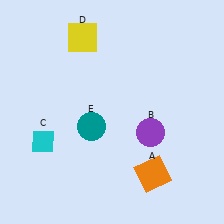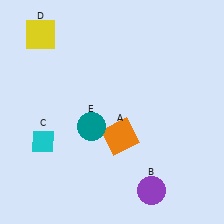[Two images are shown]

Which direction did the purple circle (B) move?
The purple circle (B) moved down.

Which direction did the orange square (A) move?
The orange square (A) moved up.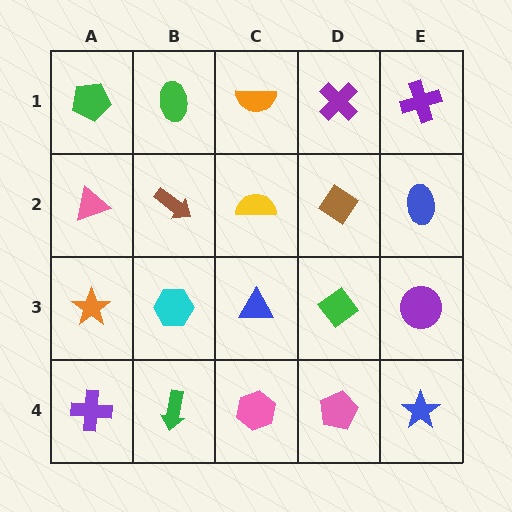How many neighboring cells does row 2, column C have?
4.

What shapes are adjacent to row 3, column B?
A brown arrow (row 2, column B), a green arrow (row 4, column B), an orange star (row 3, column A), a blue triangle (row 3, column C).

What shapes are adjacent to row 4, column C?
A blue triangle (row 3, column C), a green arrow (row 4, column B), a pink pentagon (row 4, column D).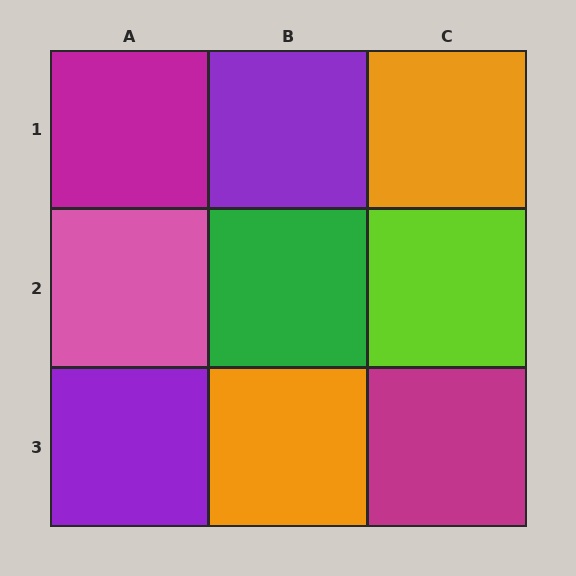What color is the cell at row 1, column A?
Magenta.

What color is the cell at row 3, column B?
Orange.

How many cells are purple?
2 cells are purple.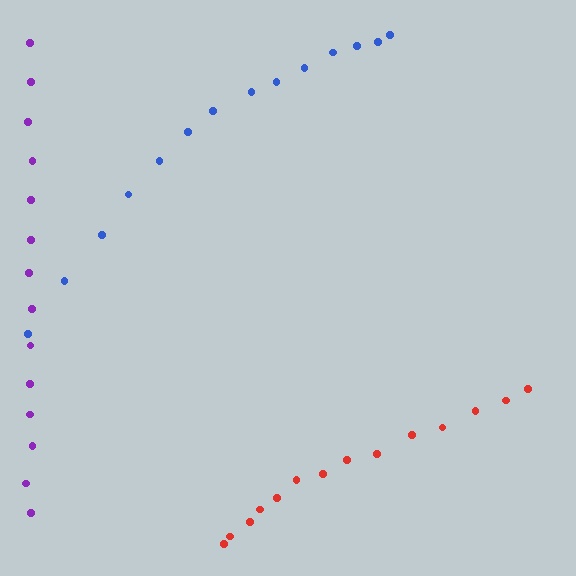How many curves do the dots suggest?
There are 3 distinct paths.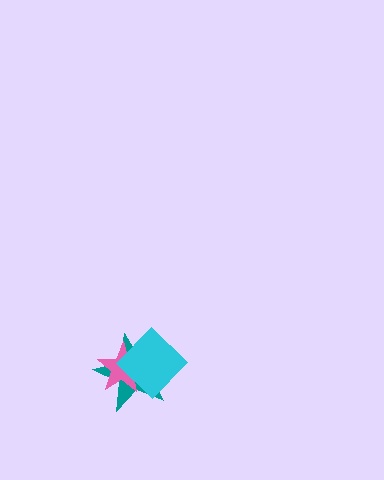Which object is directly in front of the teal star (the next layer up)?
The pink star is directly in front of the teal star.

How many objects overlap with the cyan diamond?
2 objects overlap with the cyan diamond.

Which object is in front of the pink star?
The cyan diamond is in front of the pink star.